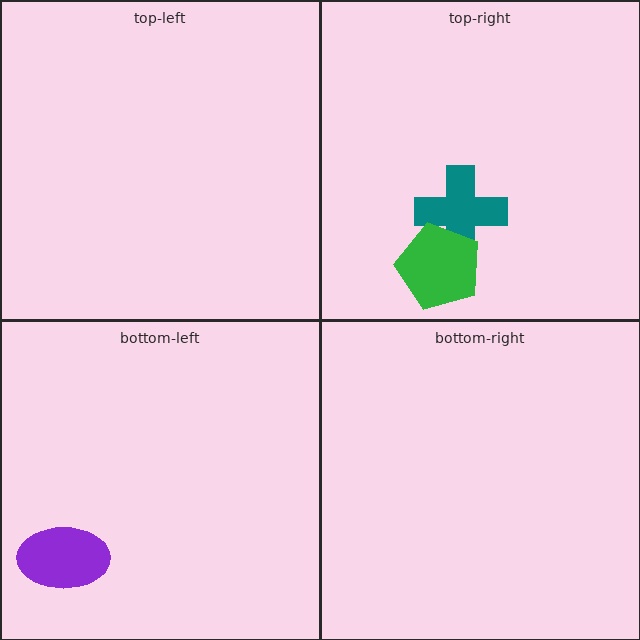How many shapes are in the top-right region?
2.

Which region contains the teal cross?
The top-right region.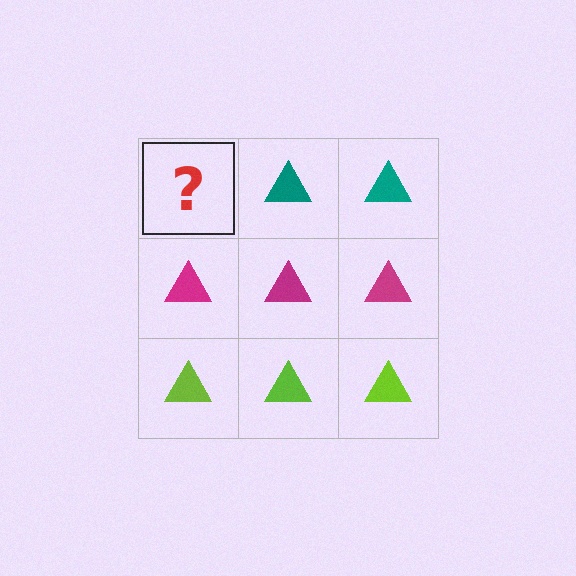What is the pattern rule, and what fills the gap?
The rule is that each row has a consistent color. The gap should be filled with a teal triangle.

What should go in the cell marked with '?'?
The missing cell should contain a teal triangle.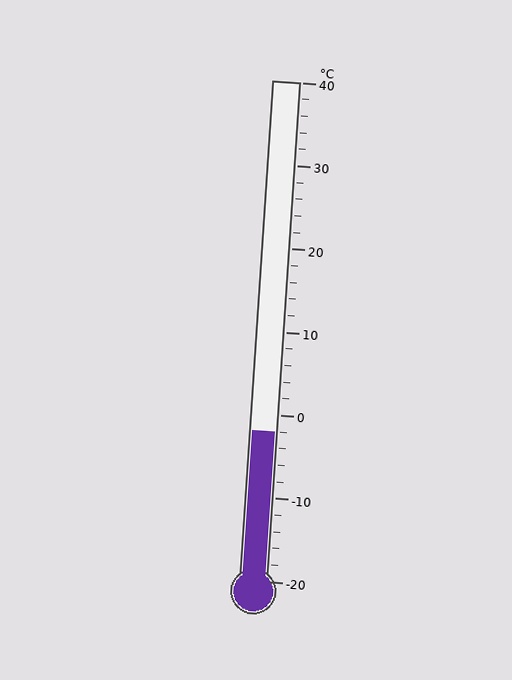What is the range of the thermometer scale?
The thermometer scale ranges from -20°C to 40°C.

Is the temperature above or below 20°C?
The temperature is below 20°C.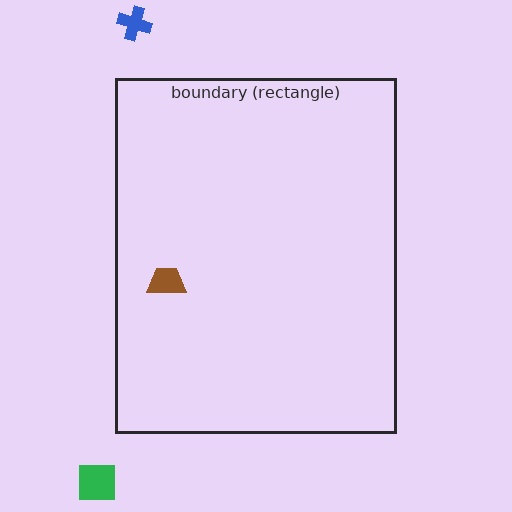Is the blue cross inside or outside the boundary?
Outside.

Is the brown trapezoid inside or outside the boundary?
Inside.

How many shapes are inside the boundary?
1 inside, 2 outside.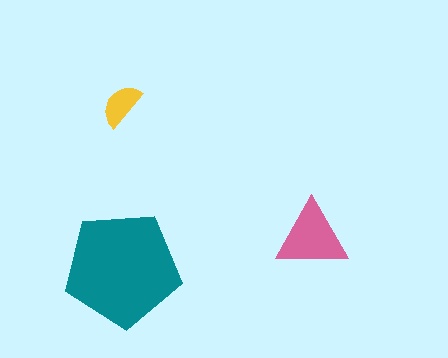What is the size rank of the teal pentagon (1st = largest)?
1st.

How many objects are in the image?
There are 3 objects in the image.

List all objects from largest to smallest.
The teal pentagon, the pink triangle, the yellow semicircle.